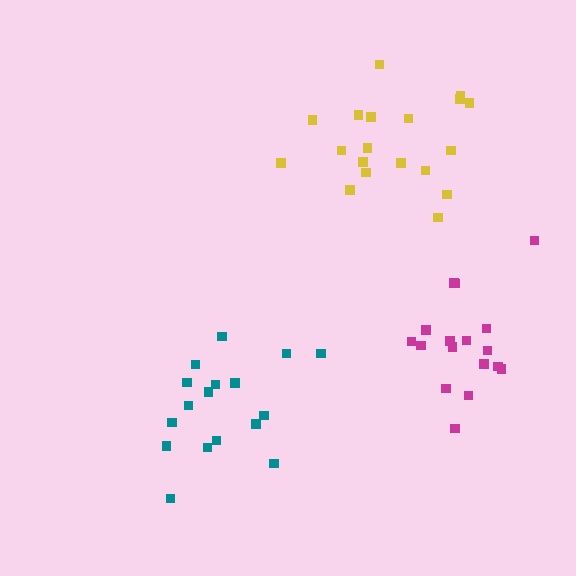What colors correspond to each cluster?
The clusters are colored: yellow, teal, magenta.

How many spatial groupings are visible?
There are 3 spatial groupings.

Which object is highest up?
The yellow cluster is topmost.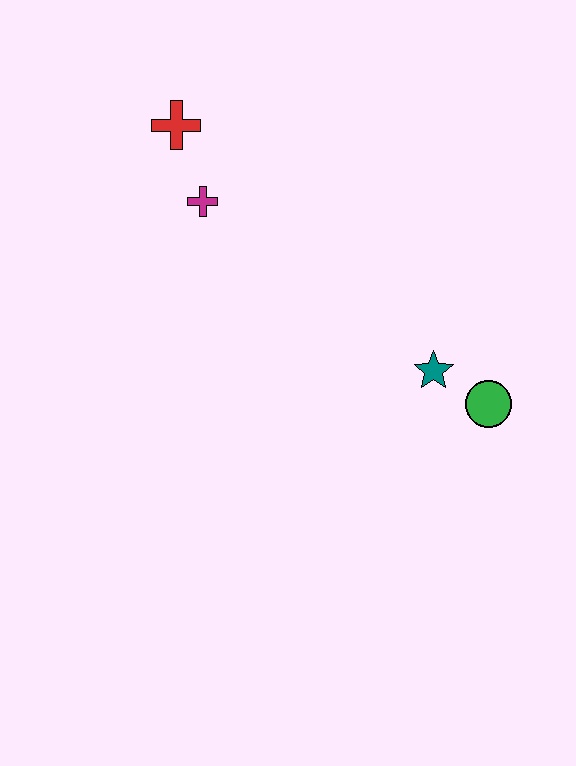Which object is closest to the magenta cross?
The red cross is closest to the magenta cross.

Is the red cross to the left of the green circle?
Yes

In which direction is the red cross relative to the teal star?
The red cross is to the left of the teal star.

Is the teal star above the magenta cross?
No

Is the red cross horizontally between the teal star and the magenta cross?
No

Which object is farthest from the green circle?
The red cross is farthest from the green circle.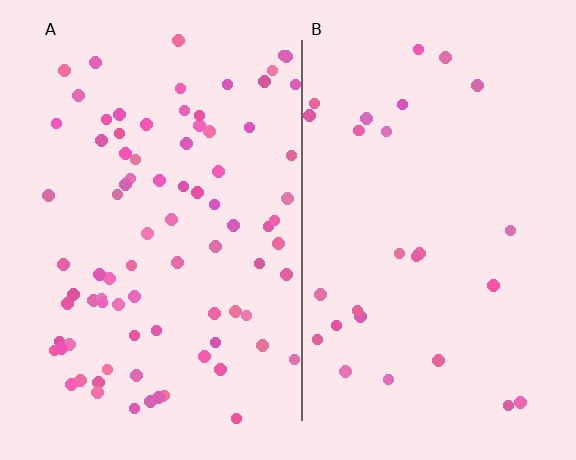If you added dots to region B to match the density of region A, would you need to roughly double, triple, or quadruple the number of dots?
Approximately triple.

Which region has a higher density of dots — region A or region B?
A (the left).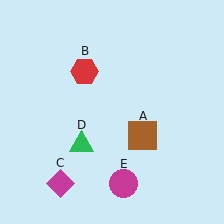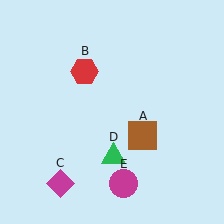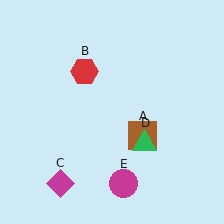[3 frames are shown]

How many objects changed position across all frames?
1 object changed position: green triangle (object D).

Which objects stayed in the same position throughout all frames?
Brown square (object A) and red hexagon (object B) and magenta diamond (object C) and magenta circle (object E) remained stationary.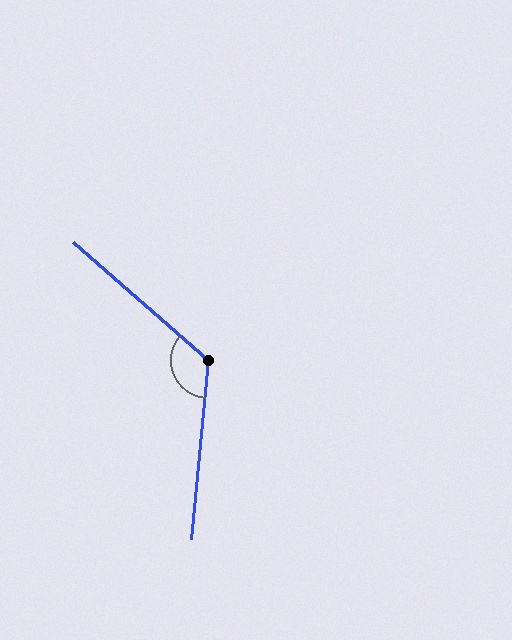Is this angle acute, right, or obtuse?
It is obtuse.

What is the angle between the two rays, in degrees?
Approximately 126 degrees.